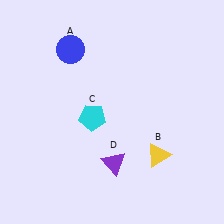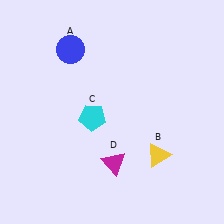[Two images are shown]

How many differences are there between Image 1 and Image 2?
There is 1 difference between the two images.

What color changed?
The triangle (D) changed from purple in Image 1 to magenta in Image 2.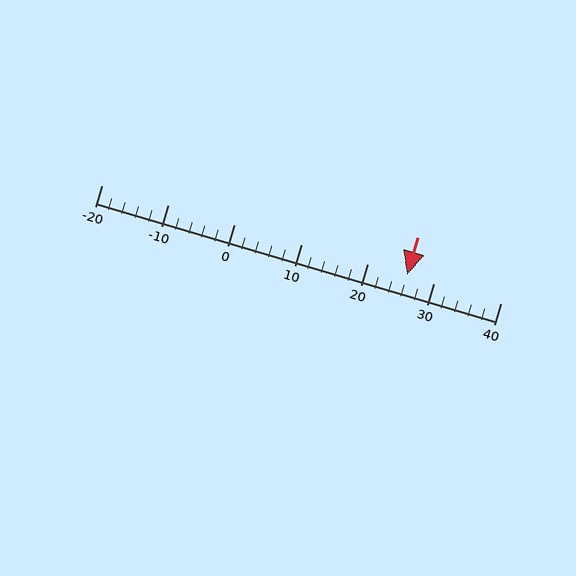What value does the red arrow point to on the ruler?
The red arrow points to approximately 26.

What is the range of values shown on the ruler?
The ruler shows values from -20 to 40.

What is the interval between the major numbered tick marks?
The major tick marks are spaced 10 units apart.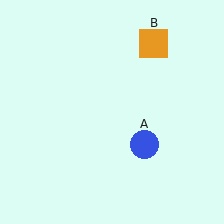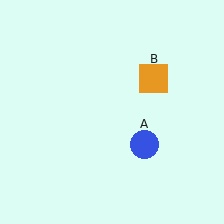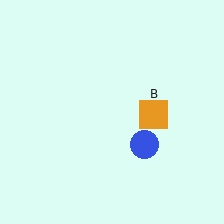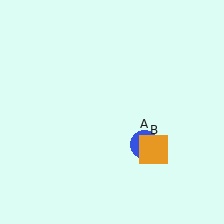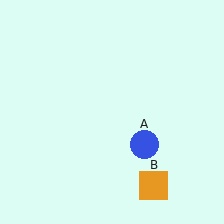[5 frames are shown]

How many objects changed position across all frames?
1 object changed position: orange square (object B).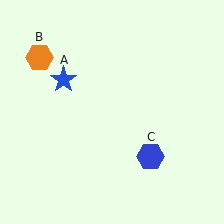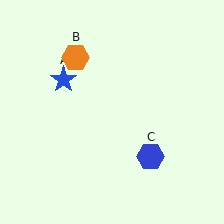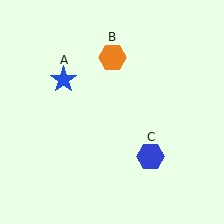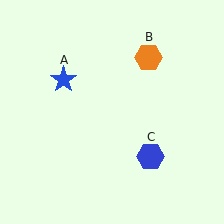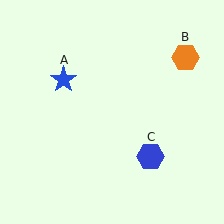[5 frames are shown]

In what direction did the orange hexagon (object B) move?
The orange hexagon (object B) moved right.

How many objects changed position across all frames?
1 object changed position: orange hexagon (object B).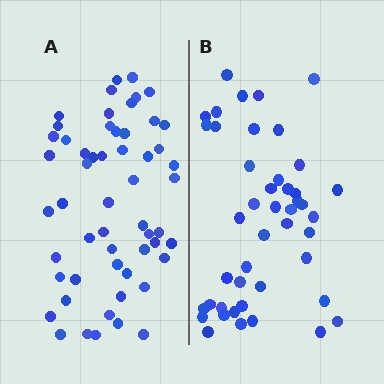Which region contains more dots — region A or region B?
Region A (the left region) has more dots.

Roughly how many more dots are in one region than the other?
Region A has roughly 10 or so more dots than region B.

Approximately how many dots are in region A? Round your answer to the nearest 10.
About 60 dots. (The exact count is 55, which rounds to 60.)